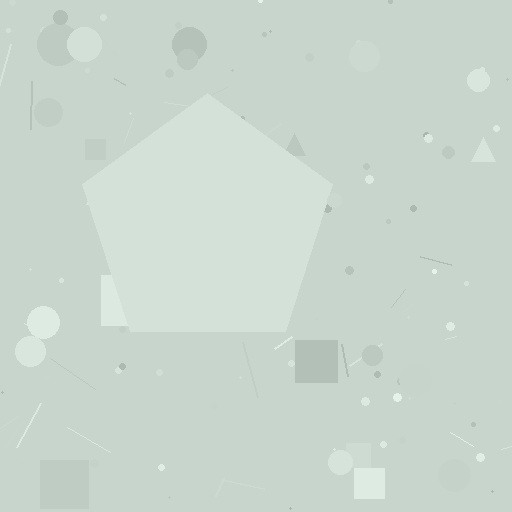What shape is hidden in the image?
A pentagon is hidden in the image.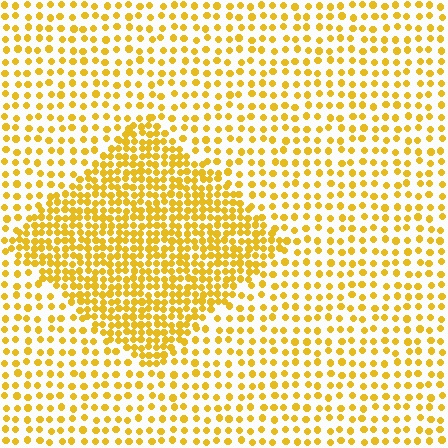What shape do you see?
I see a diamond.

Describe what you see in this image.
The image contains small yellow elements arranged at two different densities. A diamond-shaped region is visible where the elements are more densely packed than the surrounding area.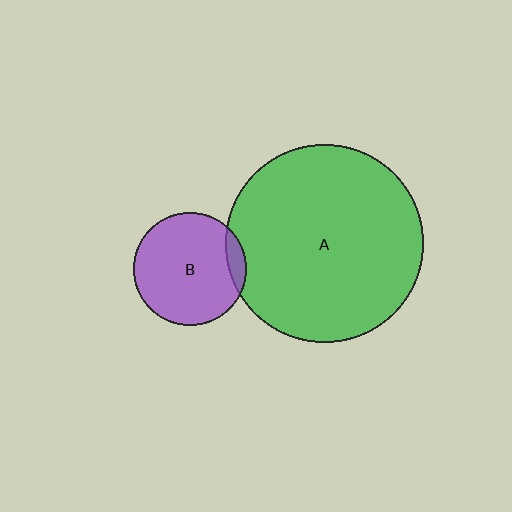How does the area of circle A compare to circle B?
Approximately 3.1 times.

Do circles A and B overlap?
Yes.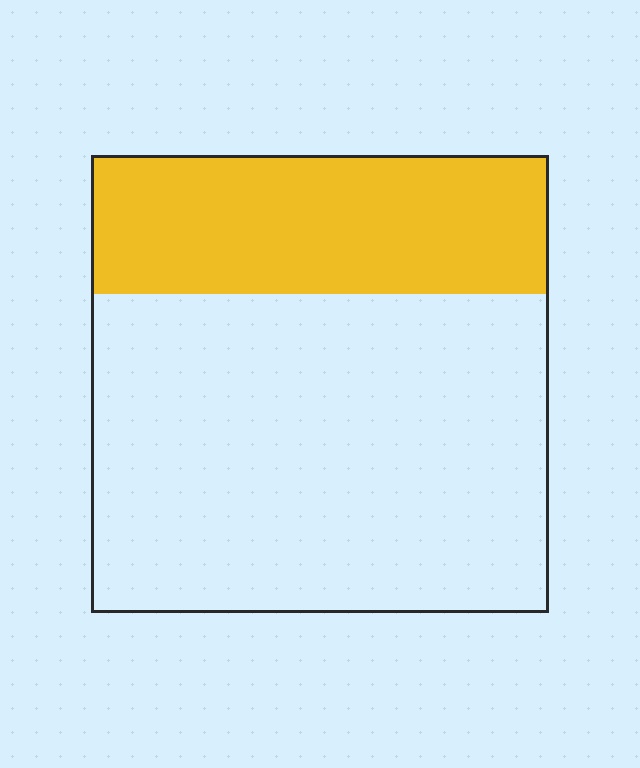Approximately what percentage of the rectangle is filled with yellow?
Approximately 30%.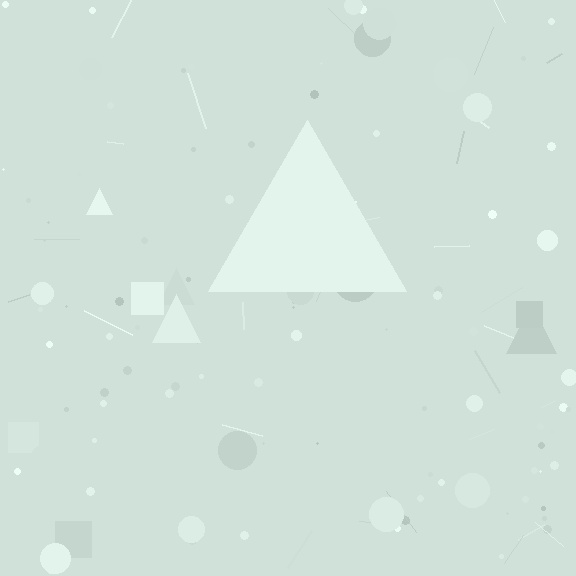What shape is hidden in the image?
A triangle is hidden in the image.